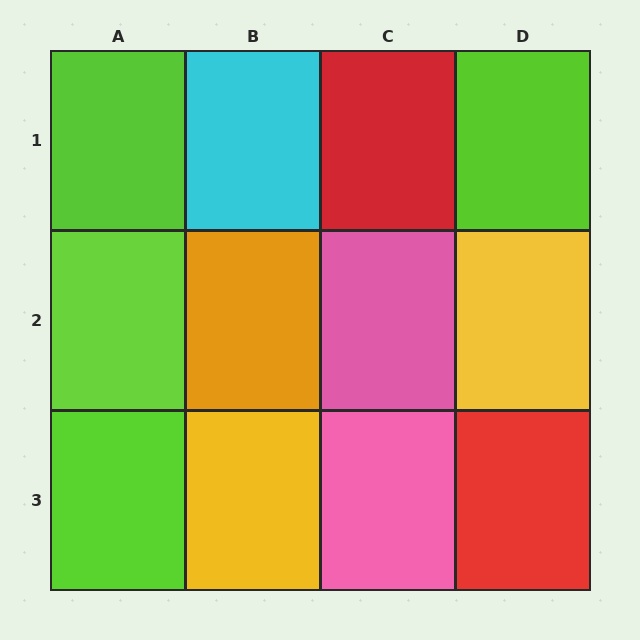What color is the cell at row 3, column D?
Red.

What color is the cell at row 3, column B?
Yellow.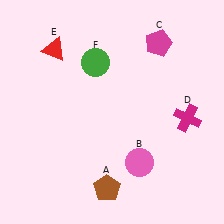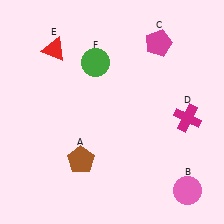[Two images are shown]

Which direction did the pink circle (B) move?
The pink circle (B) moved right.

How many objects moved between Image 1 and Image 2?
2 objects moved between the two images.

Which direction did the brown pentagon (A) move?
The brown pentagon (A) moved up.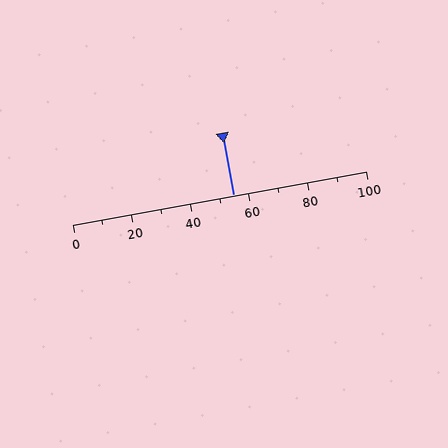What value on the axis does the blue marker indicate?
The marker indicates approximately 55.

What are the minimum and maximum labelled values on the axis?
The axis runs from 0 to 100.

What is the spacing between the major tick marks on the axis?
The major ticks are spaced 20 apart.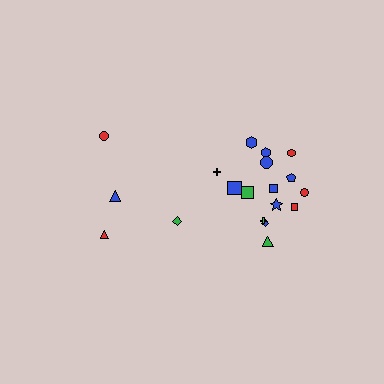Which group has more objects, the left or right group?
The right group.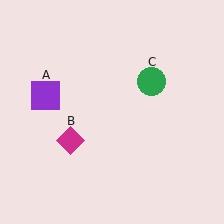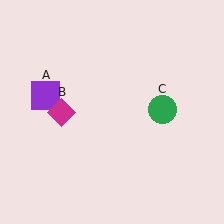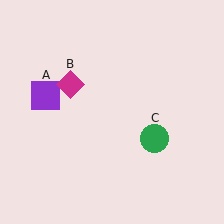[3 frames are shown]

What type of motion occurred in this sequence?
The magenta diamond (object B), green circle (object C) rotated clockwise around the center of the scene.